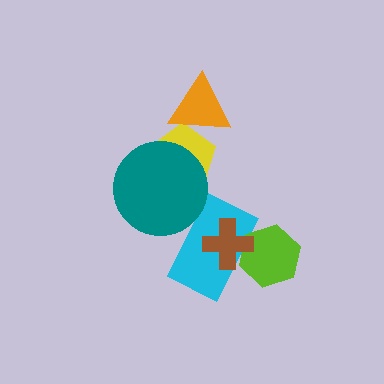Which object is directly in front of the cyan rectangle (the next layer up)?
The lime hexagon is directly in front of the cyan rectangle.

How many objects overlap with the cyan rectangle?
3 objects overlap with the cyan rectangle.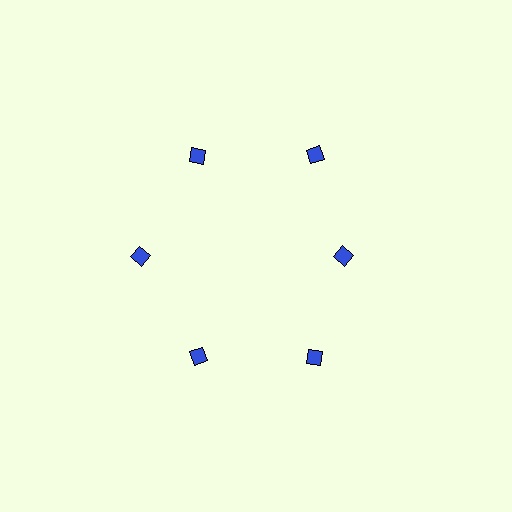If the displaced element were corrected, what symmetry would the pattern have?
It would have 6-fold rotational symmetry — the pattern would map onto itself every 60 degrees.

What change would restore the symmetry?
The symmetry would be restored by moving it outward, back onto the ring so that all 6 diamonds sit at equal angles and equal distance from the center.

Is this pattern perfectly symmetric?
No. The 6 blue diamonds are arranged in a ring, but one element near the 3 o'clock position is pulled inward toward the center, breaking the 6-fold rotational symmetry.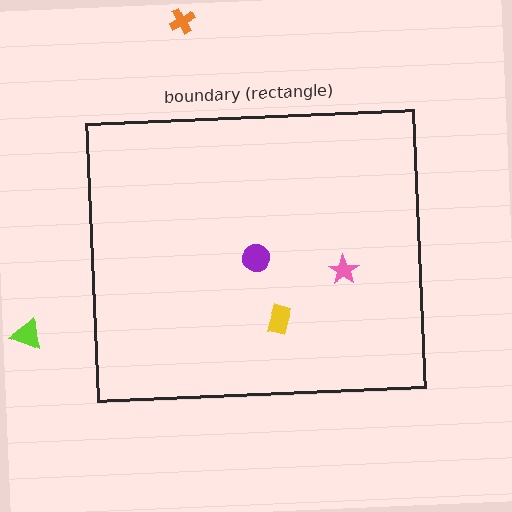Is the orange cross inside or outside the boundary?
Outside.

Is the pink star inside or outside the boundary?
Inside.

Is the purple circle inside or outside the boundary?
Inside.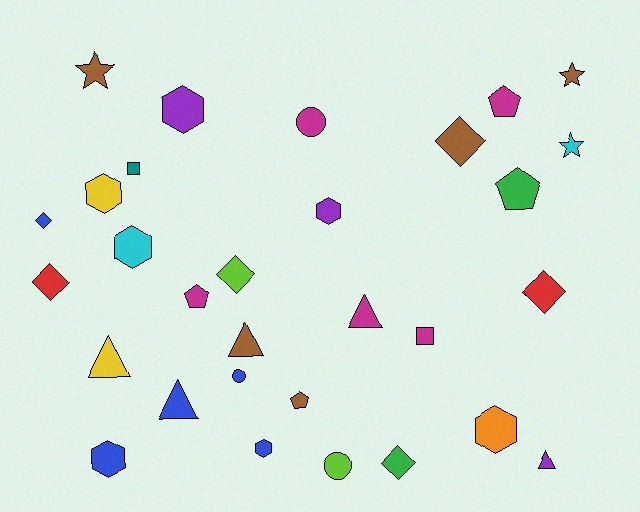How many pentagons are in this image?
There are 4 pentagons.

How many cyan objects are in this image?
There are 2 cyan objects.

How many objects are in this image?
There are 30 objects.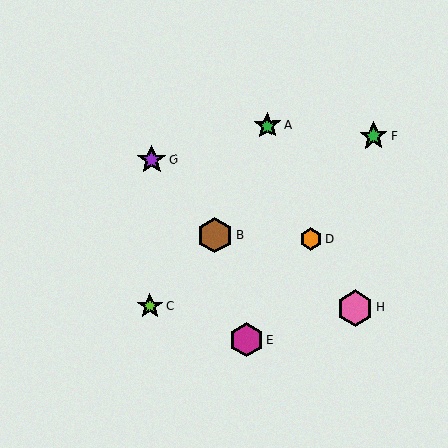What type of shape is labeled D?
Shape D is an orange hexagon.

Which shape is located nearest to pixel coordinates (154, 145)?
The purple star (labeled G) at (152, 160) is nearest to that location.